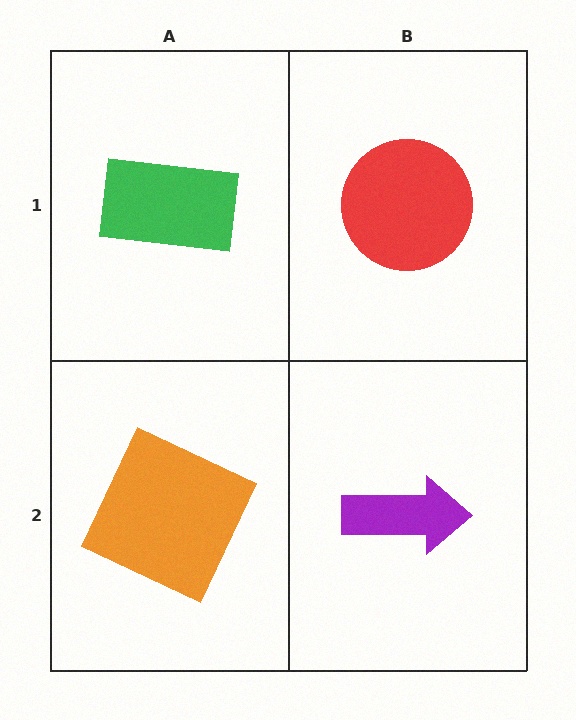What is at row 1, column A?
A green rectangle.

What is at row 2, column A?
An orange square.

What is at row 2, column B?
A purple arrow.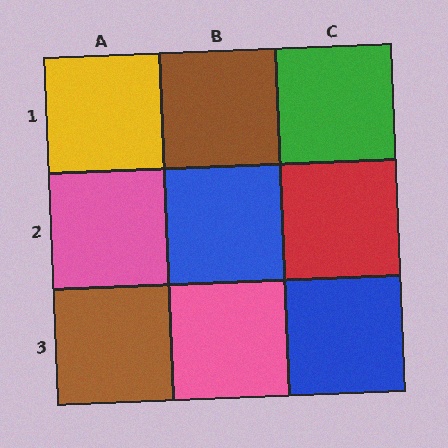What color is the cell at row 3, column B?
Pink.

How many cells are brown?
2 cells are brown.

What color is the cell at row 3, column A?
Brown.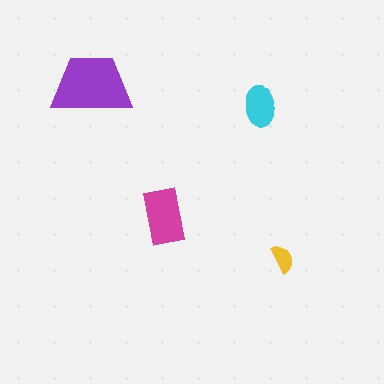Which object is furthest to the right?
The yellow semicircle is rightmost.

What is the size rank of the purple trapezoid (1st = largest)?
1st.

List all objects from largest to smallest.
The purple trapezoid, the magenta rectangle, the cyan ellipse, the yellow semicircle.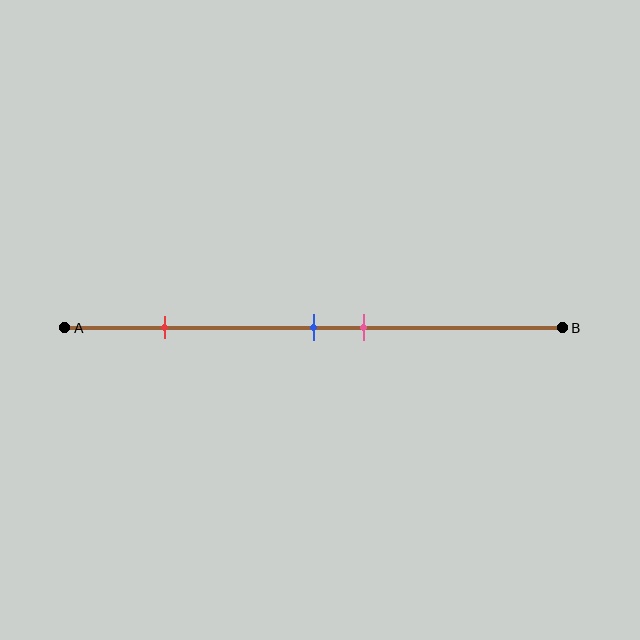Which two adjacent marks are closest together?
The blue and pink marks are the closest adjacent pair.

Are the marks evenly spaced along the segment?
No, the marks are not evenly spaced.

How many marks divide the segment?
There are 3 marks dividing the segment.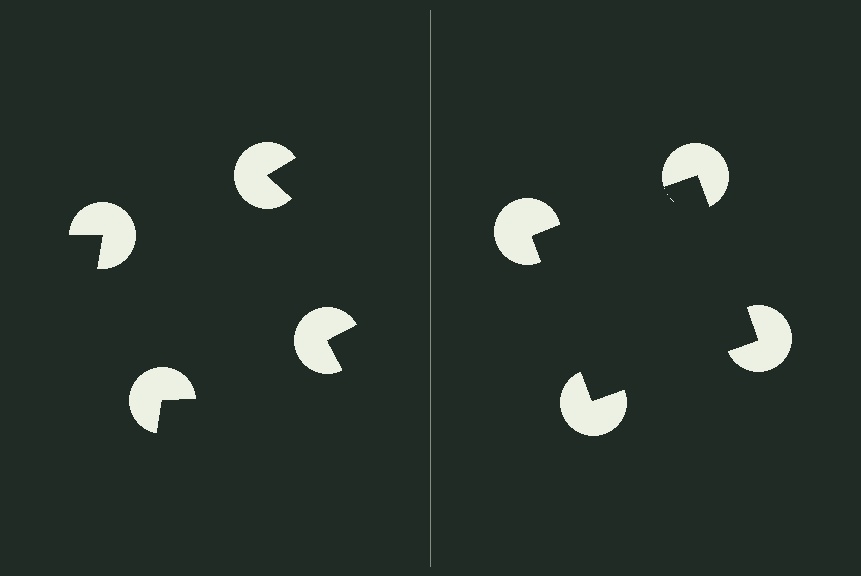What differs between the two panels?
The pac-man discs are positioned identically on both sides; only the wedge orientations differ. On the right they align to a square; on the left they are misaligned.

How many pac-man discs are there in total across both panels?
8 — 4 on each side.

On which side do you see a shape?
An illusory square appears on the right side. On the left side the wedge cuts are rotated, so no coherent shape forms.